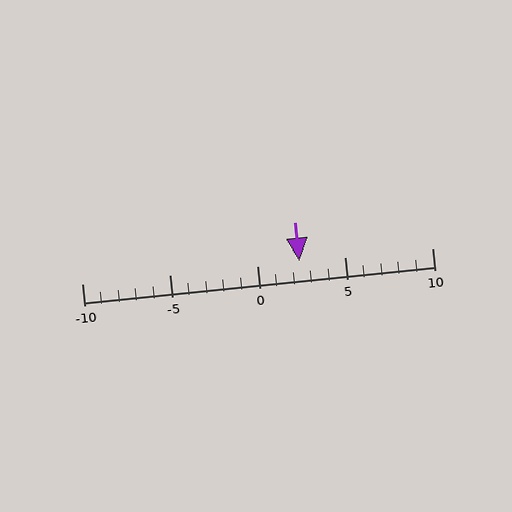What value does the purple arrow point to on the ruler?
The purple arrow points to approximately 2.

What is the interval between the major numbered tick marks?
The major tick marks are spaced 5 units apart.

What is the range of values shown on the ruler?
The ruler shows values from -10 to 10.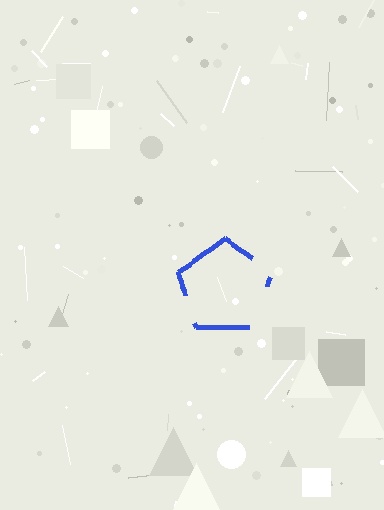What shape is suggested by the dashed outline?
The dashed outline suggests a pentagon.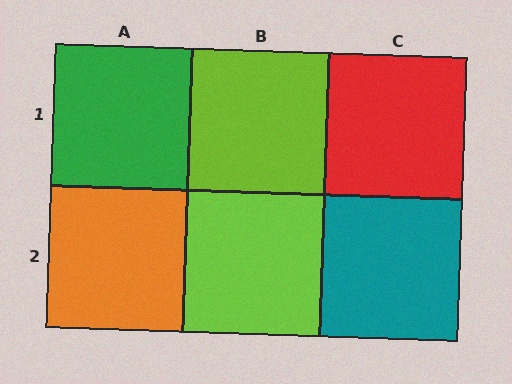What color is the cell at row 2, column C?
Teal.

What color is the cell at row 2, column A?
Orange.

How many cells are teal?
1 cell is teal.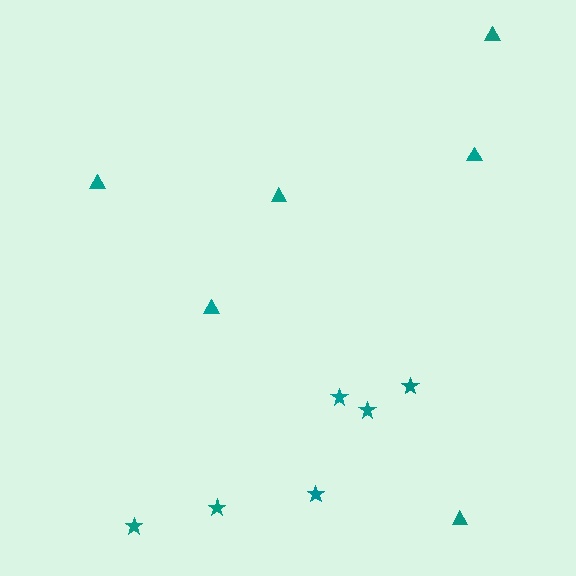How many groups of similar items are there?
There are 2 groups: one group of stars (6) and one group of triangles (6).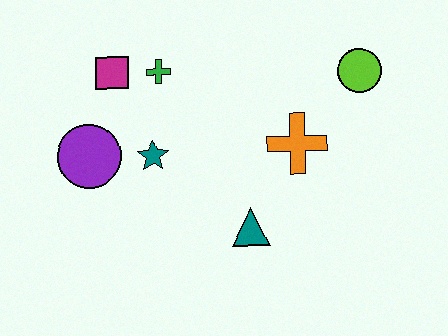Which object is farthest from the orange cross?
The purple circle is farthest from the orange cross.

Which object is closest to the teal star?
The purple circle is closest to the teal star.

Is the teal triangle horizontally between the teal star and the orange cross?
Yes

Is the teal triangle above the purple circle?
No